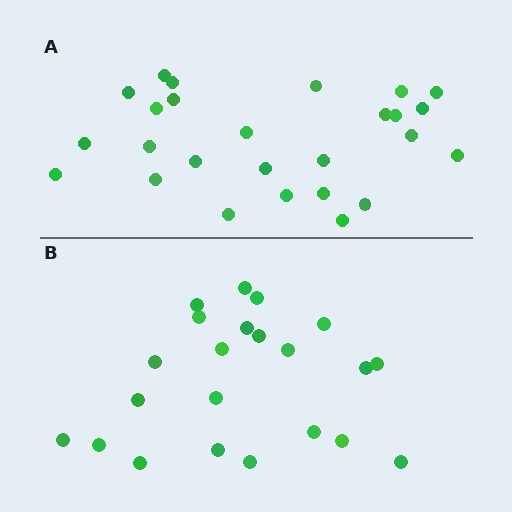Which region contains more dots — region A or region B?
Region A (the top region) has more dots.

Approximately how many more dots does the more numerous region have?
Region A has about 4 more dots than region B.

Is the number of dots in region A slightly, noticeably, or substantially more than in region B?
Region A has only slightly more — the two regions are fairly close. The ratio is roughly 1.2 to 1.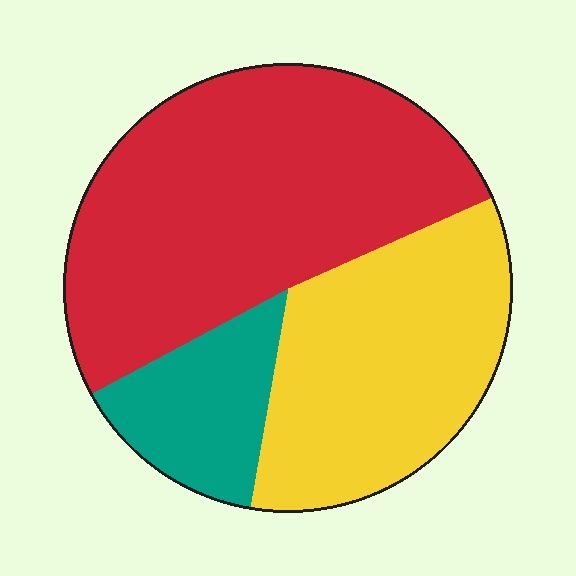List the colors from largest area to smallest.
From largest to smallest: red, yellow, teal.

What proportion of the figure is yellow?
Yellow takes up about one third (1/3) of the figure.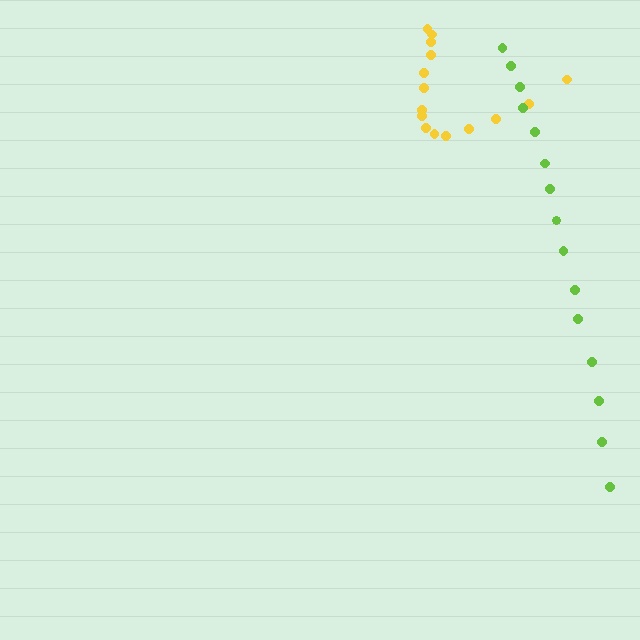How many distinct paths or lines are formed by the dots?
There are 2 distinct paths.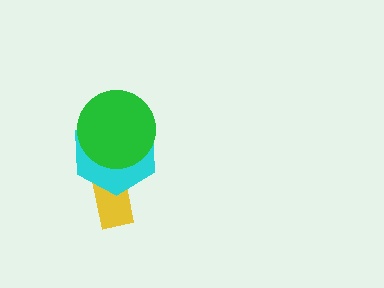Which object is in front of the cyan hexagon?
The green circle is in front of the cyan hexagon.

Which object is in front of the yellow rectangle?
The cyan hexagon is in front of the yellow rectangle.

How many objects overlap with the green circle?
1 object overlaps with the green circle.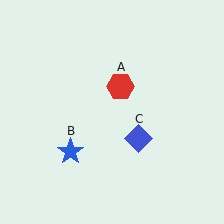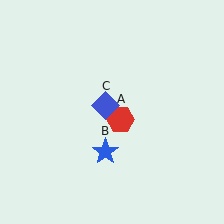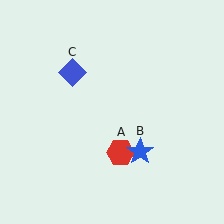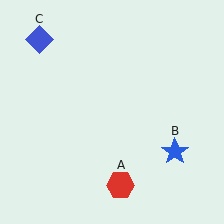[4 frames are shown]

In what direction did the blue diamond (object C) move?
The blue diamond (object C) moved up and to the left.